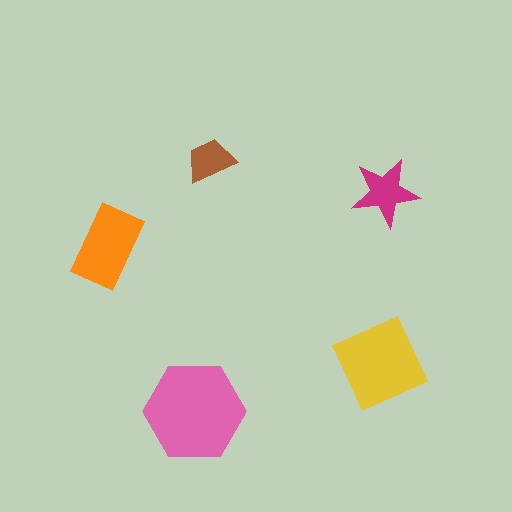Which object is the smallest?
The brown trapezoid.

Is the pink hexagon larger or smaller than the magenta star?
Larger.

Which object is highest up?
The brown trapezoid is topmost.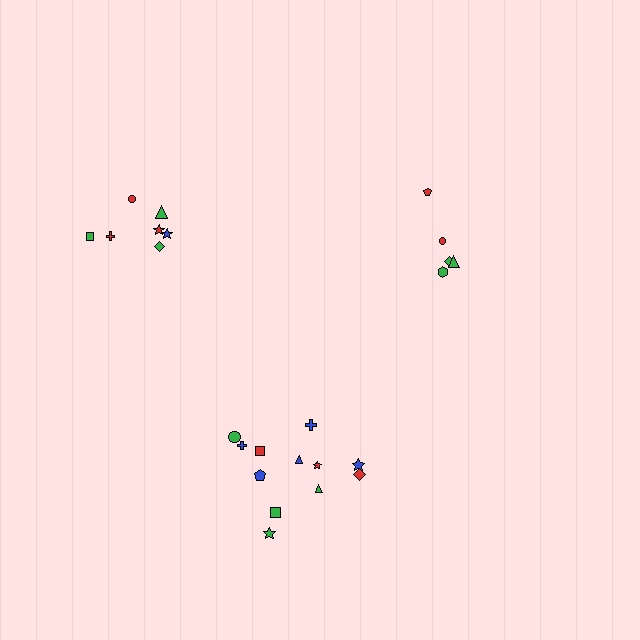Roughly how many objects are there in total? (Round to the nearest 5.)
Roughly 25 objects in total.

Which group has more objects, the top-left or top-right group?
The top-left group.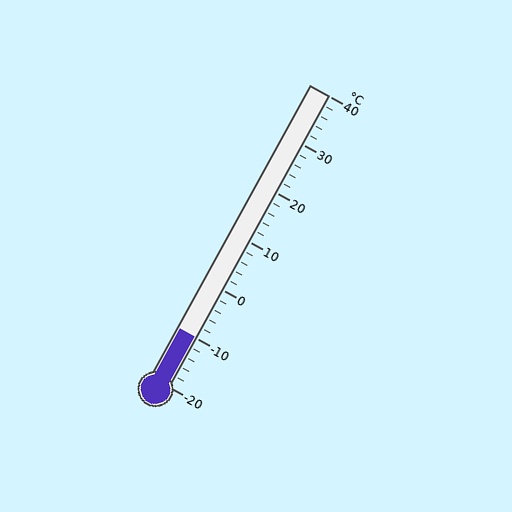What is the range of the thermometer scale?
The thermometer scale ranges from -20°C to 40°C.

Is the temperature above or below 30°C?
The temperature is below 30°C.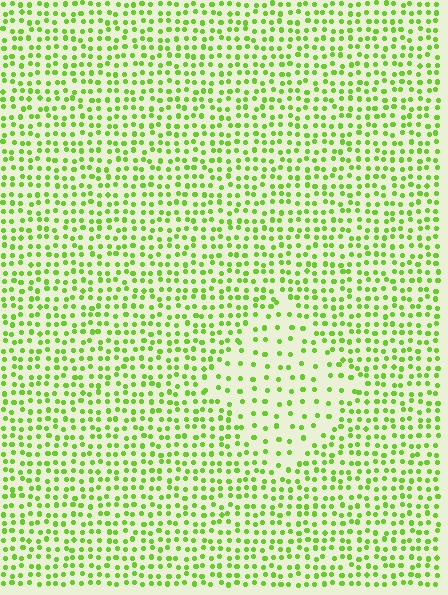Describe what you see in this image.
The image contains small lime elements arranged at two different densities. A diamond-shaped region is visible where the elements are less densely packed than the surrounding area.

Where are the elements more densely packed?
The elements are more densely packed outside the diamond boundary.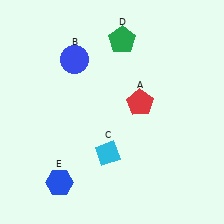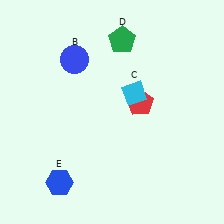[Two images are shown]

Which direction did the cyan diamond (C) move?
The cyan diamond (C) moved up.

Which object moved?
The cyan diamond (C) moved up.